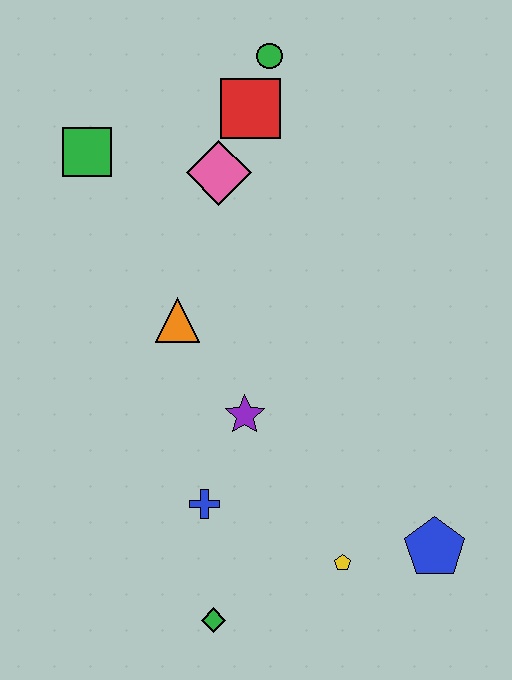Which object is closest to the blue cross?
The purple star is closest to the blue cross.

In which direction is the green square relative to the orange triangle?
The green square is above the orange triangle.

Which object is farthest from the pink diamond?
The green diamond is farthest from the pink diamond.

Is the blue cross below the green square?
Yes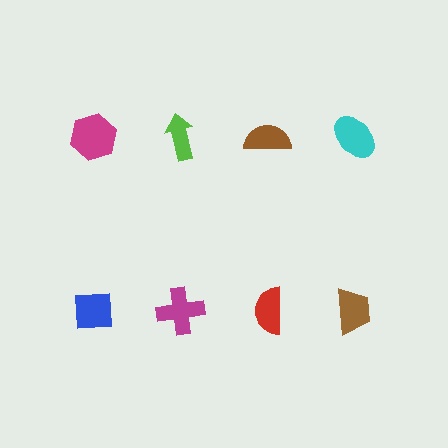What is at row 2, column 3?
A red semicircle.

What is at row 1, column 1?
A magenta hexagon.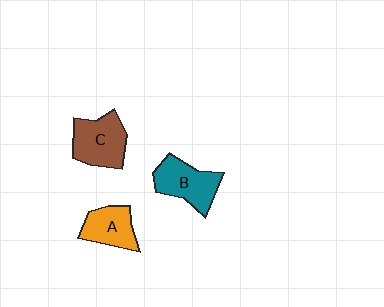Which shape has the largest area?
Shape C (brown).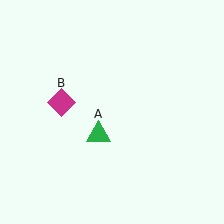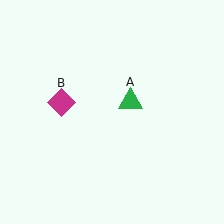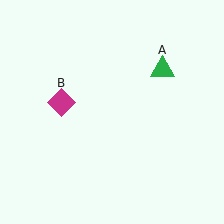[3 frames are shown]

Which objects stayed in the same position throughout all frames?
Magenta diamond (object B) remained stationary.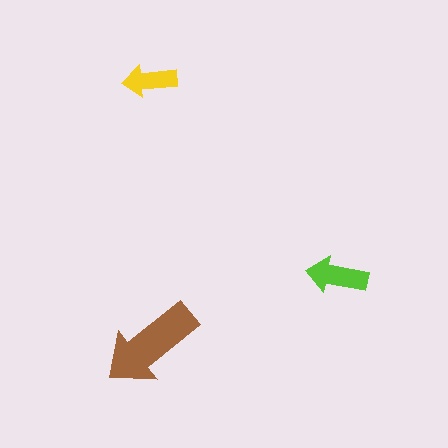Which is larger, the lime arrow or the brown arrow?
The brown one.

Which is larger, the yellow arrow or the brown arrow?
The brown one.